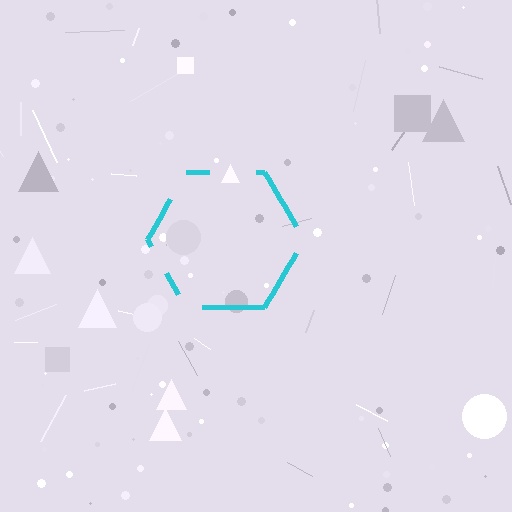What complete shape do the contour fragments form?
The contour fragments form a hexagon.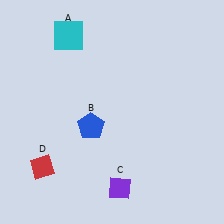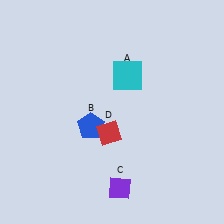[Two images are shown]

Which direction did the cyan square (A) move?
The cyan square (A) moved right.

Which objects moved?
The objects that moved are: the cyan square (A), the red diamond (D).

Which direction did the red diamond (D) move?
The red diamond (D) moved right.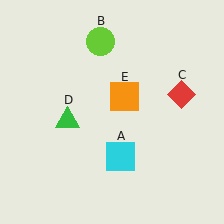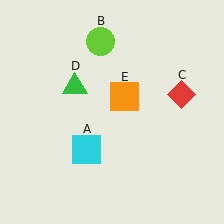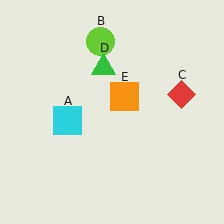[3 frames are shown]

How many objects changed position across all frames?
2 objects changed position: cyan square (object A), green triangle (object D).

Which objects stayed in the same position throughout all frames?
Lime circle (object B) and red diamond (object C) and orange square (object E) remained stationary.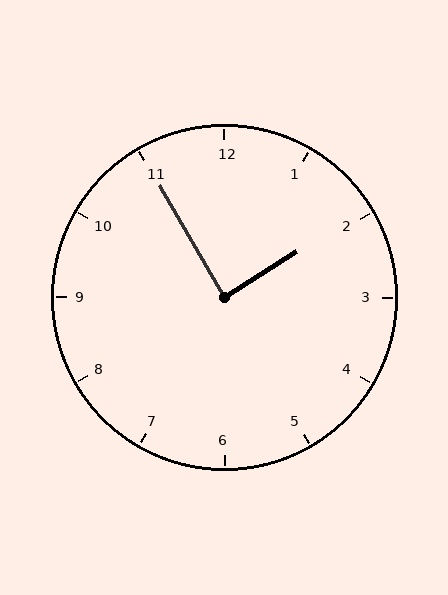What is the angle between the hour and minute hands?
Approximately 88 degrees.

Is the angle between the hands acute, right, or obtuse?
It is right.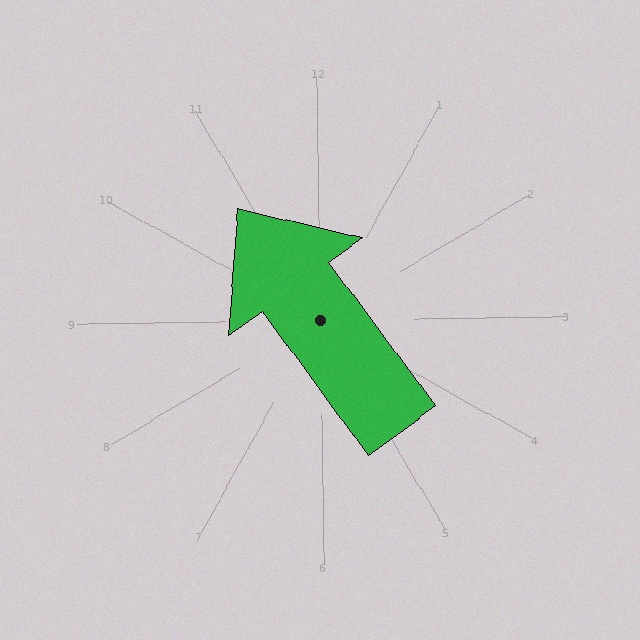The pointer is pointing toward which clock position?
Roughly 11 o'clock.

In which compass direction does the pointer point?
Northwest.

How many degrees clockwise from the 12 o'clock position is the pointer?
Approximately 324 degrees.